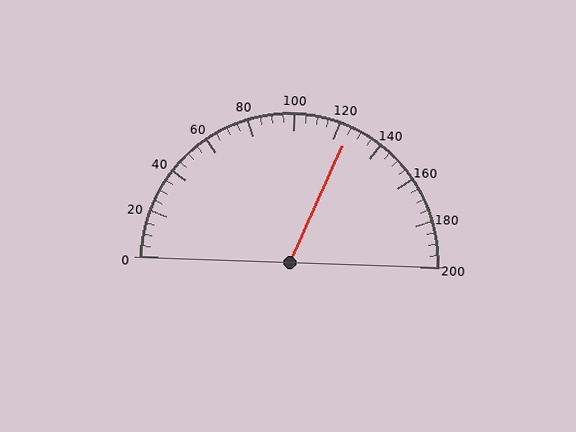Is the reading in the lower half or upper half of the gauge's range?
The reading is in the upper half of the range (0 to 200).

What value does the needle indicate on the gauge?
The needle indicates approximately 125.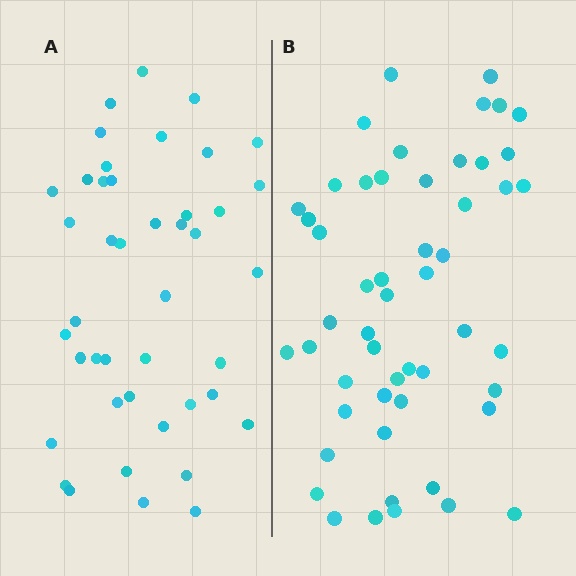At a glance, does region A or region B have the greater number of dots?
Region B (the right region) has more dots.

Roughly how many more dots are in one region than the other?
Region B has roughly 8 or so more dots than region A.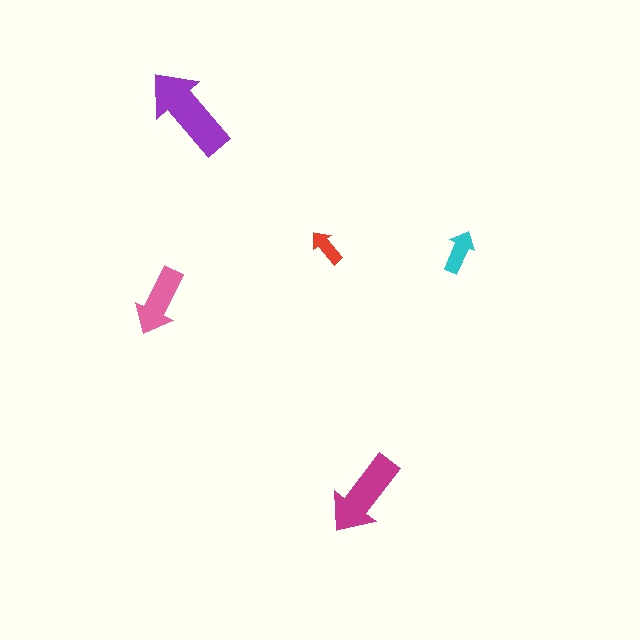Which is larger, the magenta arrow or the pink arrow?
The magenta one.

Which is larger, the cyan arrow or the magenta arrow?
The magenta one.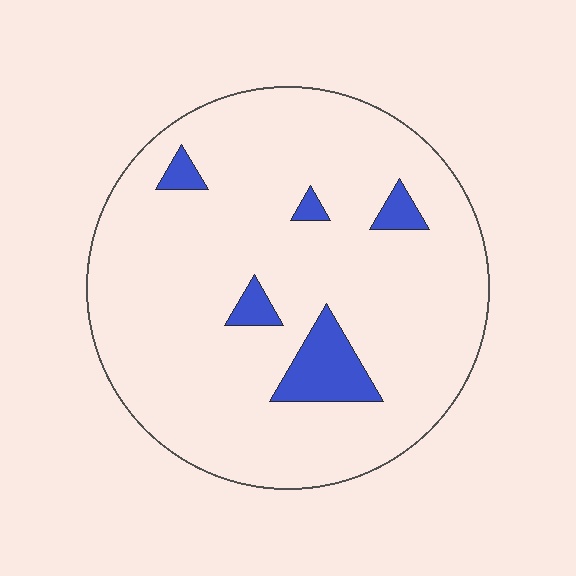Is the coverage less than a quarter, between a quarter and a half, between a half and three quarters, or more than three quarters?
Less than a quarter.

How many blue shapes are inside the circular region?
5.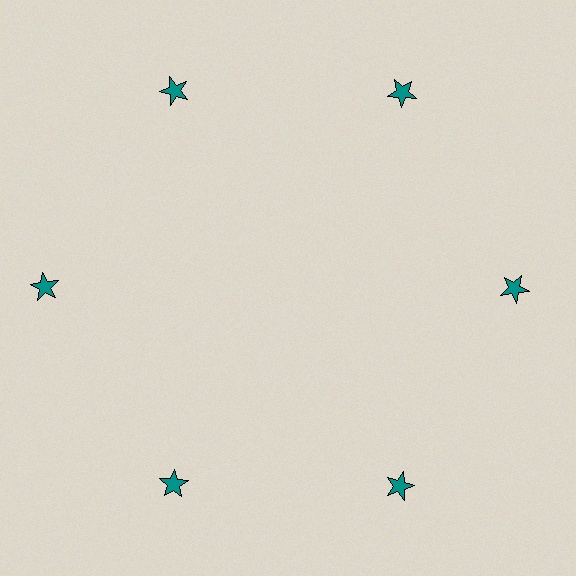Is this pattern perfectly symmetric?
No. The 6 teal stars are arranged in a ring, but one element near the 9 o'clock position is pushed outward from the center, breaking the 6-fold rotational symmetry.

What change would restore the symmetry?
The symmetry would be restored by moving it inward, back onto the ring so that all 6 stars sit at equal angles and equal distance from the center.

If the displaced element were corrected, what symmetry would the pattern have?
It would have 6-fold rotational symmetry — the pattern would map onto itself every 60 degrees.